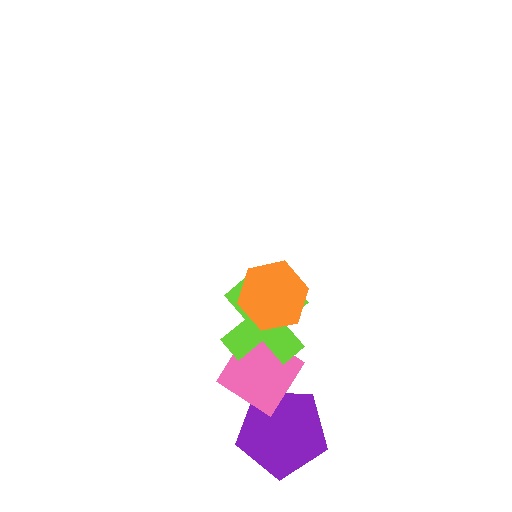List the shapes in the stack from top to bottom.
From top to bottom: the orange hexagon, the lime cross, the pink diamond, the purple pentagon.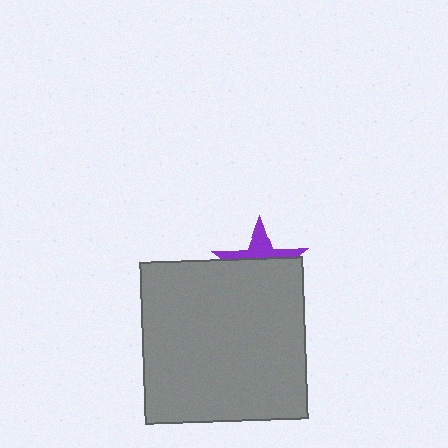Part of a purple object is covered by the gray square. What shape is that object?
It is a star.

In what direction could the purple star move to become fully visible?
The purple star could move up. That would shift it out from behind the gray square entirely.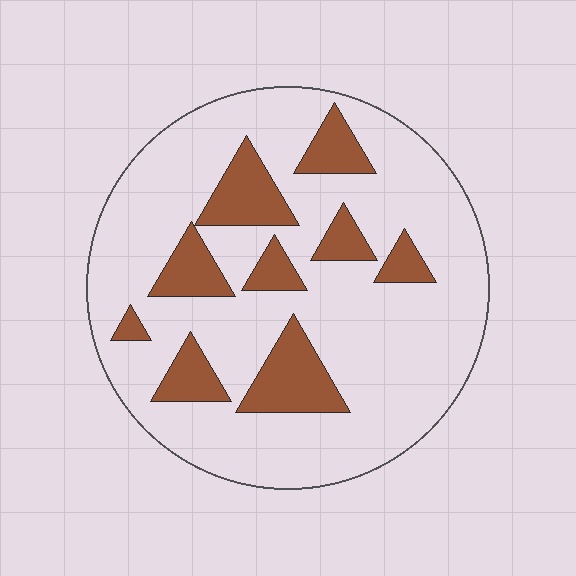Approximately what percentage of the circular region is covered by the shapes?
Approximately 20%.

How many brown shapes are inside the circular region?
9.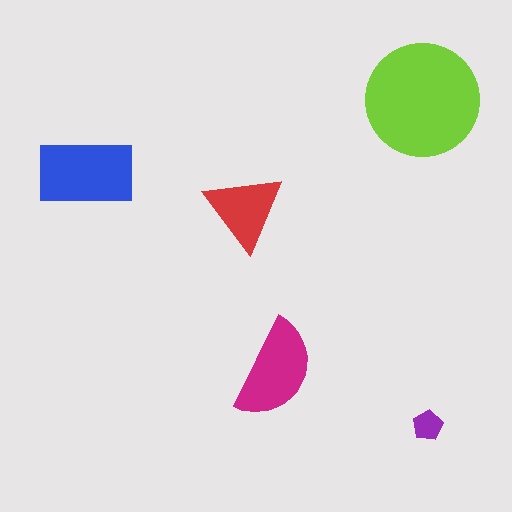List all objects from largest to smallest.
The lime circle, the blue rectangle, the magenta semicircle, the red triangle, the purple pentagon.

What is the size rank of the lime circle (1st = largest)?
1st.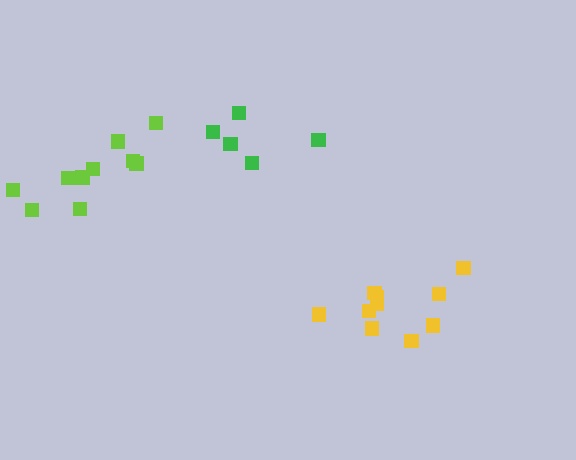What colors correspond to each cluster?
The clusters are colored: green, yellow, lime.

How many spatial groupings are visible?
There are 3 spatial groupings.